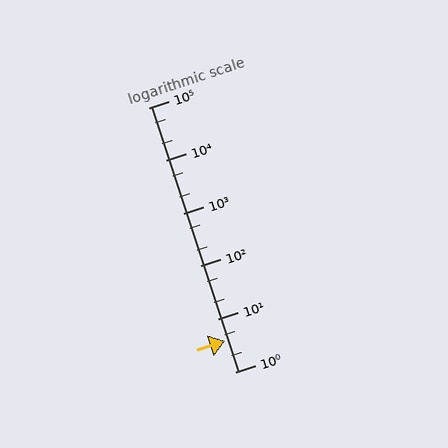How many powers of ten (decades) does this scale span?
The scale spans 5 decades, from 1 to 100000.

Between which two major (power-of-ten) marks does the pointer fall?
The pointer is between 1 and 10.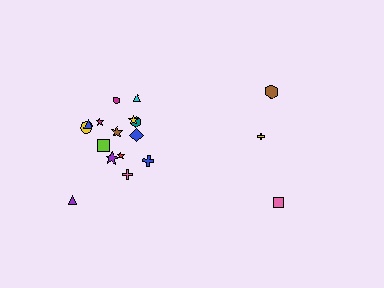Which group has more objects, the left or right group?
The left group.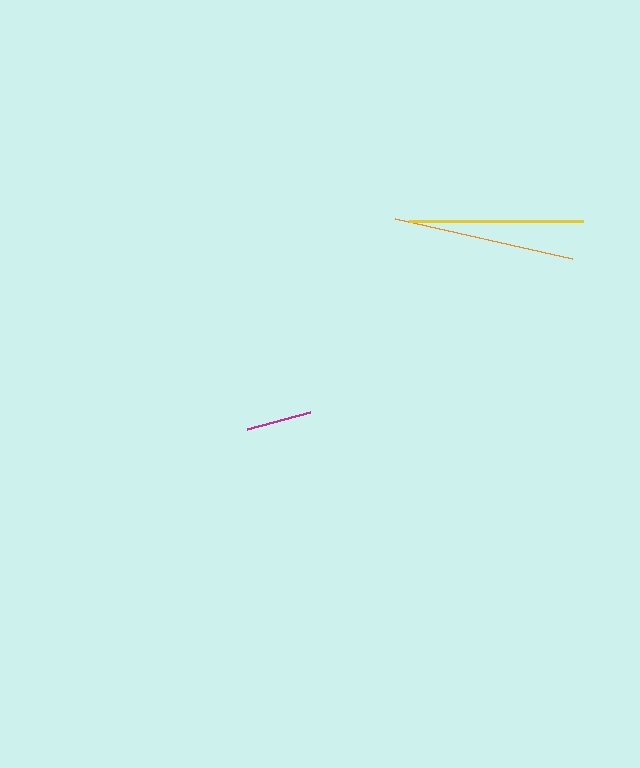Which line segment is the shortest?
The magenta line is the shortest at approximately 65 pixels.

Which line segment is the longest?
The orange line is the longest at approximately 182 pixels.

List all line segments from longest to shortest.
From longest to shortest: orange, yellow, magenta.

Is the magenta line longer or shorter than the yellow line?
The yellow line is longer than the magenta line.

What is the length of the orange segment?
The orange segment is approximately 182 pixels long.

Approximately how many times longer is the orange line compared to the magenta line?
The orange line is approximately 2.8 times the length of the magenta line.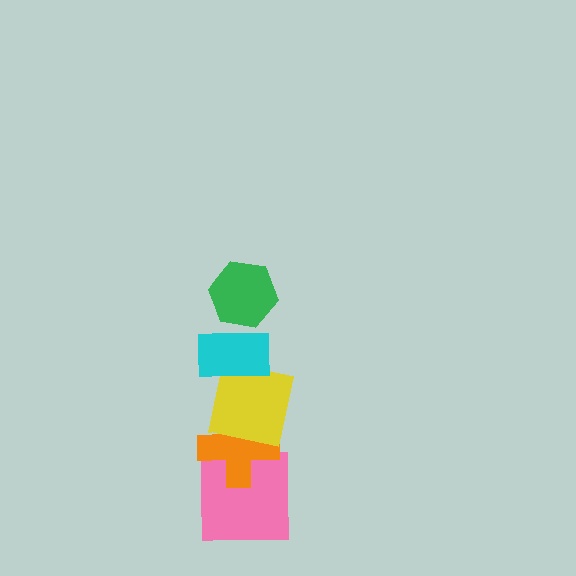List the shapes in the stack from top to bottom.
From top to bottom: the green hexagon, the cyan rectangle, the yellow square, the orange cross, the pink square.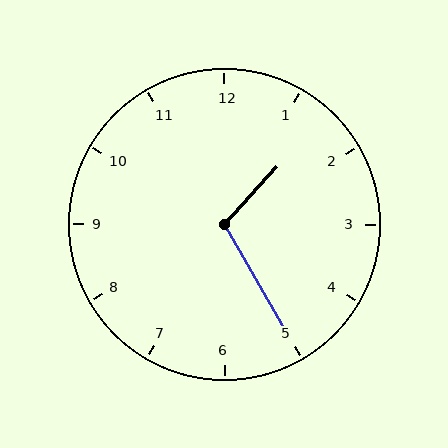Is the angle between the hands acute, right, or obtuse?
It is obtuse.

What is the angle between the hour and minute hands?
Approximately 108 degrees.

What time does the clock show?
1:25.